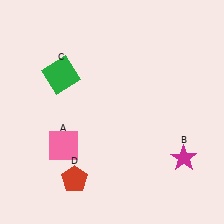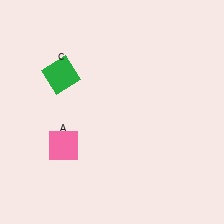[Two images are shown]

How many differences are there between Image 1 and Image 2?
There are 2 differences between the two images.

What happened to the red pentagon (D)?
The red pentagon (D) was removed in Image 2. It was in the bottom-left area of Image 1.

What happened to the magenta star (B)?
The magenta star (B) was removed in Image 2. It was in the bottom-right area of Image 1.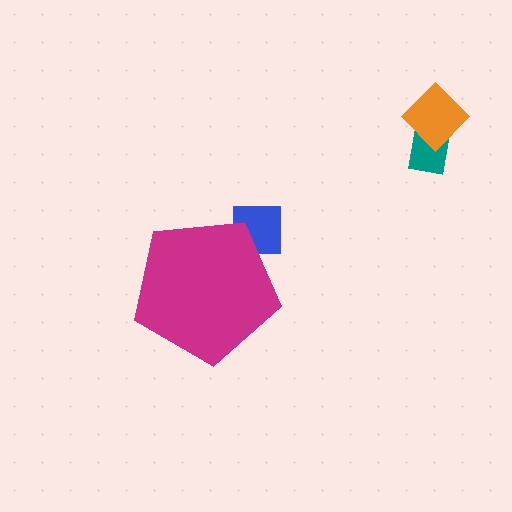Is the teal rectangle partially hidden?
No, the teal rectangle is fully visible.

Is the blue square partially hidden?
Yes, the blue square is partially hidden behind the magenta pentagon.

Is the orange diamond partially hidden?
No, the orange diamond is fully visible.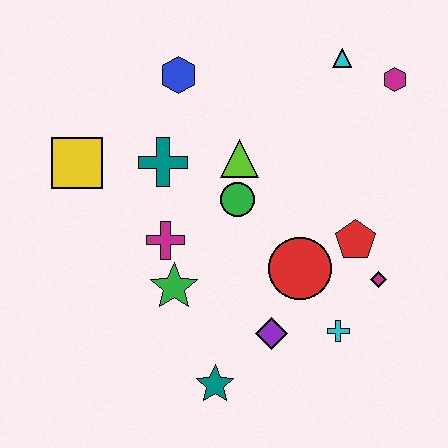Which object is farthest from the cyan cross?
The yellow square is farthest from the cyan cross.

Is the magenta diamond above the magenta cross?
No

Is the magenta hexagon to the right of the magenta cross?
Yes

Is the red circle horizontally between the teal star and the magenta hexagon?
Yes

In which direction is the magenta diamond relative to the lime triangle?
The magenta diamond is to the right of the lime triangle.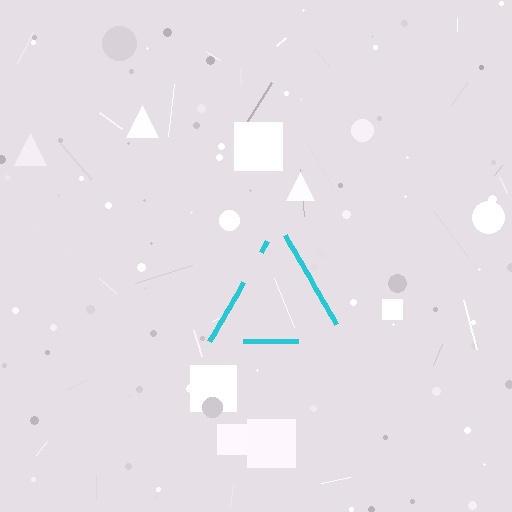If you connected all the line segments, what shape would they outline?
They would outline a triangle.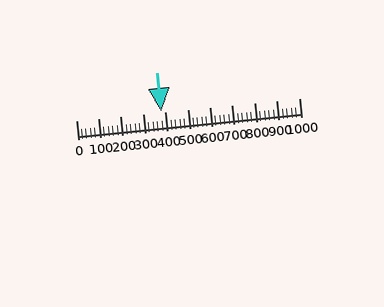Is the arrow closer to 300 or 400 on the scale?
The arrow is closer to 400.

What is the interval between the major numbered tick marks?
The major tick marks are spaced 100 units apart.